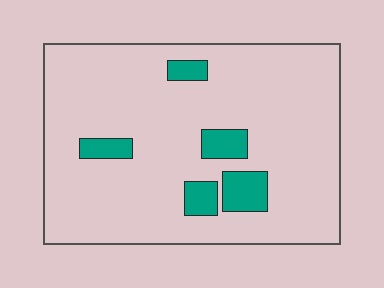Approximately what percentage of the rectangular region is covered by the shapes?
Approximately 10%.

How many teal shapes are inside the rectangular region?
5.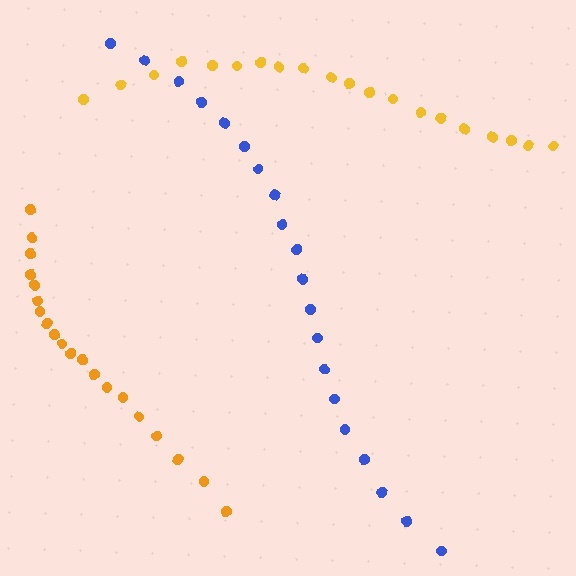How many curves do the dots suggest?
There are 3 distinct paths.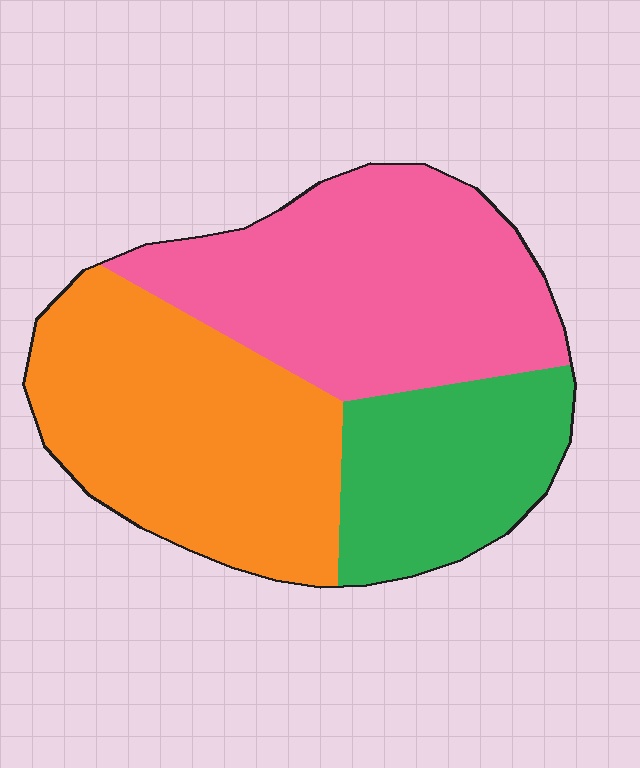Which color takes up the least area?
Green, at roughly 20%.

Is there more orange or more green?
Orange.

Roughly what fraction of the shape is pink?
Pink takes up about two fifths (2/5) of the shape.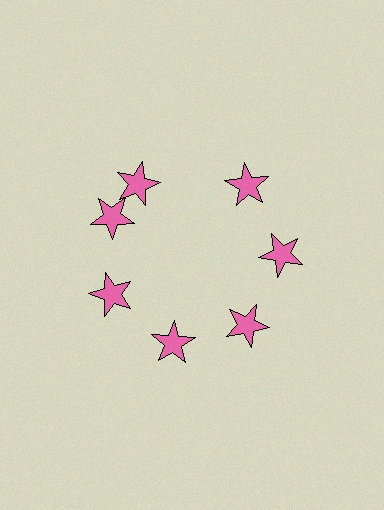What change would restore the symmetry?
The symmetry would be restored by rotating it back into even spacing with its neighbors so that all 7 stars sit at equal angles and equal distance from the center.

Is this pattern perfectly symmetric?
No. The 7 pink stars are arranged in a ring, but one element near the 12 o'clock position is rotated out of alignment along the ring, breaking the 7-fold rotational symmetry.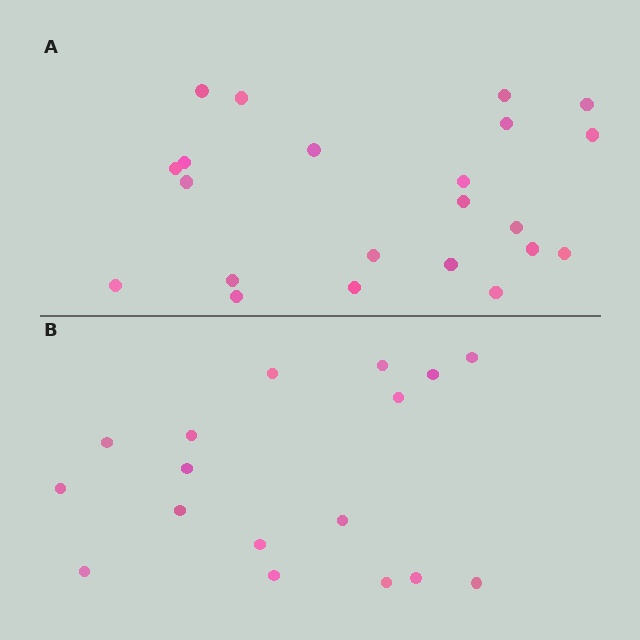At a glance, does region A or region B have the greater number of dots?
Region A (the top region) has more dots.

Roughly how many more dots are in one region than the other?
Region A has about 5 more dots than region B.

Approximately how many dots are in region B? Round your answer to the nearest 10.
About 20 dots. (The exact count is 17, which rounds to 20.)